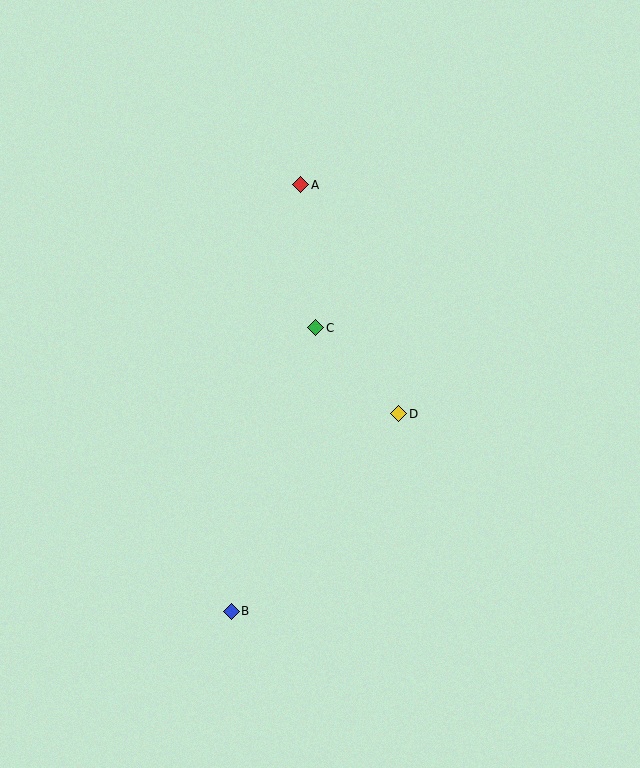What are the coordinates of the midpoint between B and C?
The midpoint between B and C is at (273, 470).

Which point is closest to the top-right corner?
Point A is closest to the top-right corner.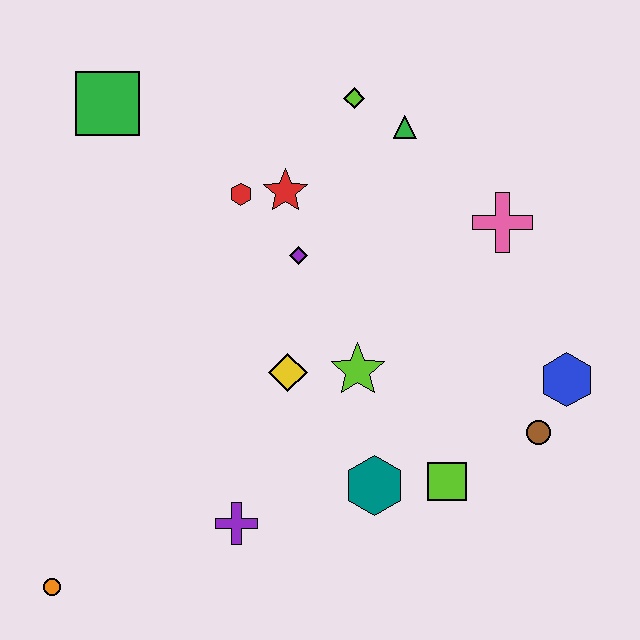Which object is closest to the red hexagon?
The red star is closest to the red hexagon.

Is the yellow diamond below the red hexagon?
Yes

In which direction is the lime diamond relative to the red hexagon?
The lime diamond is to the right of the red hexagon.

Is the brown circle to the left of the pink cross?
No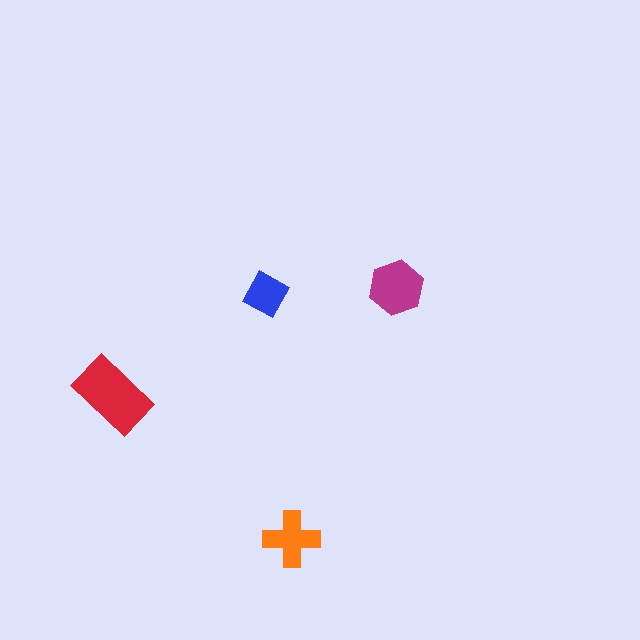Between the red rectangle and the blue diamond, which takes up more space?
The red rectangle.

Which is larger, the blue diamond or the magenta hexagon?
The magenta hexagon.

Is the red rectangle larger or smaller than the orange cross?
Larger.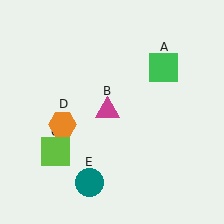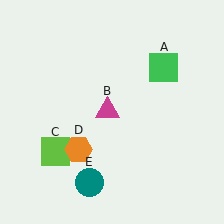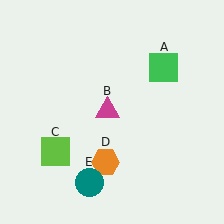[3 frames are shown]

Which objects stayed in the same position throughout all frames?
Green square (object A) and magenta triangle (object B) and lime square (object C) and teal circle (object E) remained stationary.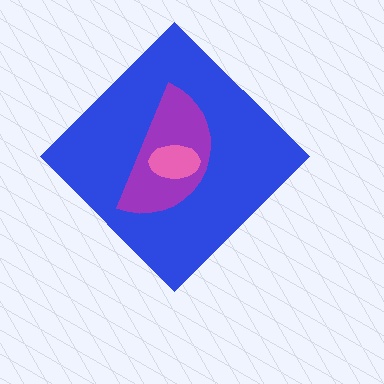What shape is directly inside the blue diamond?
The purple semicircle.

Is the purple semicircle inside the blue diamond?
Yes.